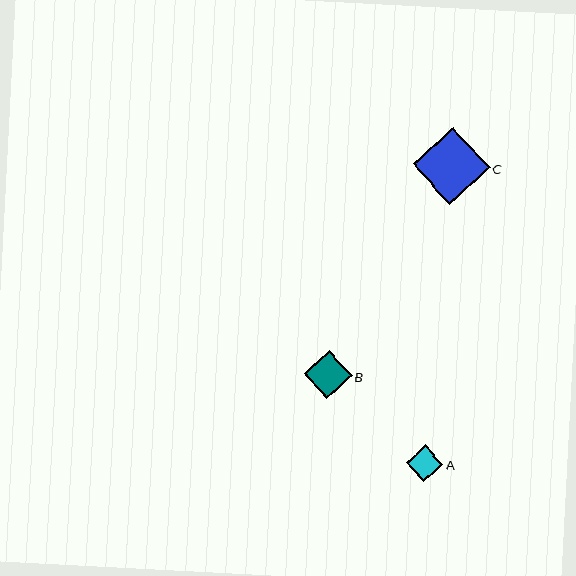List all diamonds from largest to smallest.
From largest to smallest: C, B, A.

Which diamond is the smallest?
Diamond A is the smallest with a size of approximately 37 pixels.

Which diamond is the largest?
Diamond C is the largest with a size of approximately 77 pixels.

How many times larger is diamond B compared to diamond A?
Diamond B is approximately 1.3 times the size of diamond A.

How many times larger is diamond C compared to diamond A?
Diamond C is approximately 2.1 times the size of diamond A.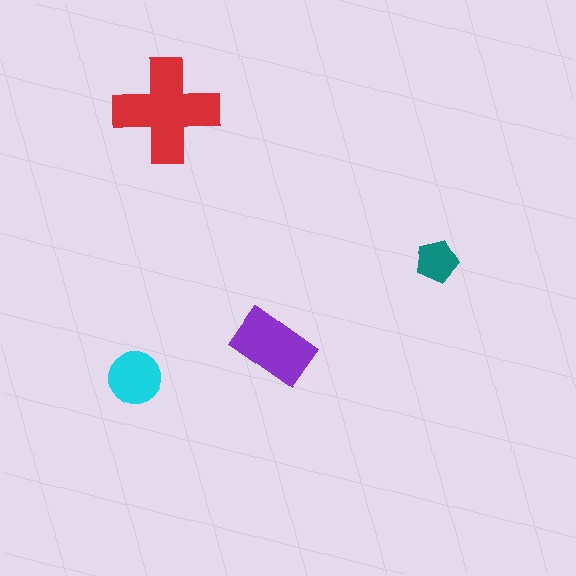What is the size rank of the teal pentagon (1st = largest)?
4th.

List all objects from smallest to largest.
The teal pentagon, the cyan circle, the purple rectangle, the red cross.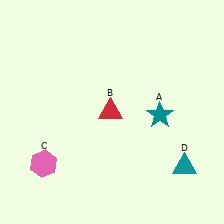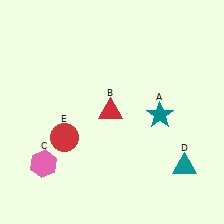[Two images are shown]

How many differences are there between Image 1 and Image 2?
There is 1 difference between the two images.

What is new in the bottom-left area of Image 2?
A red circle (E) was added in the bottom-left area of Image 2.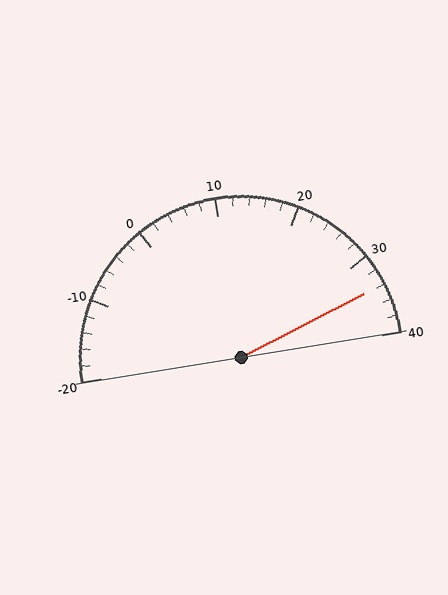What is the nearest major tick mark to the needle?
The nearest major tick mark is 30.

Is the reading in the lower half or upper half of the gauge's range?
The reading is in the upper half of the range (-20 to 40).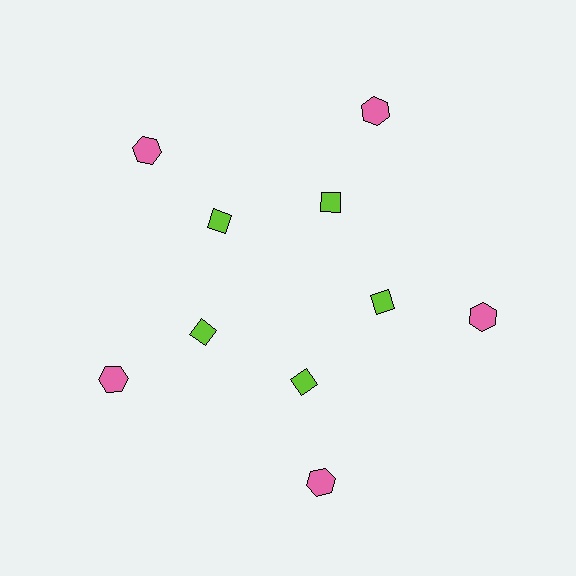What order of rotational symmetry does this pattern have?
This pattern has 5-fold rotational symmetry.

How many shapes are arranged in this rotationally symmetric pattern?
There are 10 shapes, arranged in 5 groups of 2.